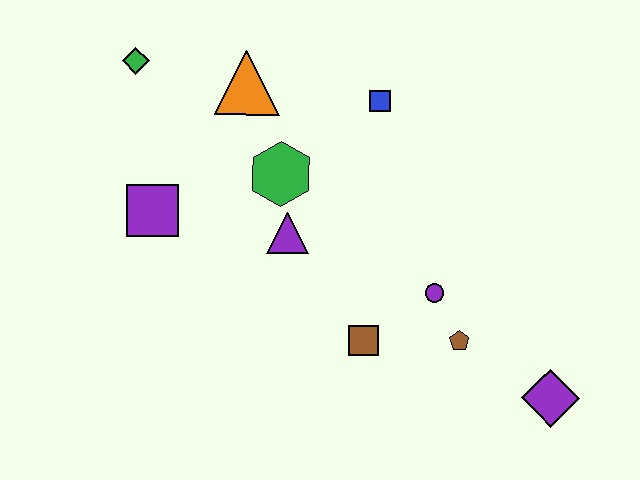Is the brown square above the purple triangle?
No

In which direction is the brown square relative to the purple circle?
The brown square is to the left of the purple circle.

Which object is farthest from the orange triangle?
The purple diamond is farthest from the orange triangle.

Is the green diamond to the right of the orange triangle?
No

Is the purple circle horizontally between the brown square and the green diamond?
No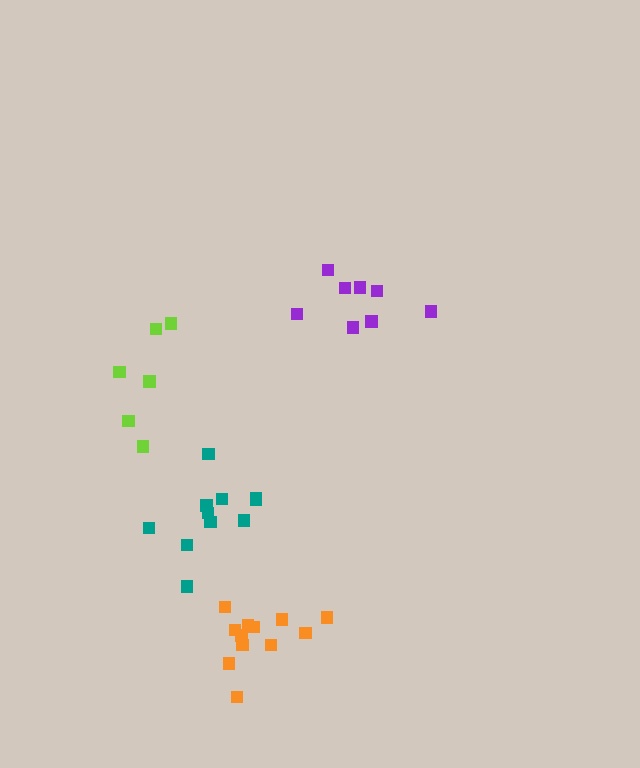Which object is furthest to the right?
The purple cluster is rightmost.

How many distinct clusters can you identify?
There are 4 distinct clusters.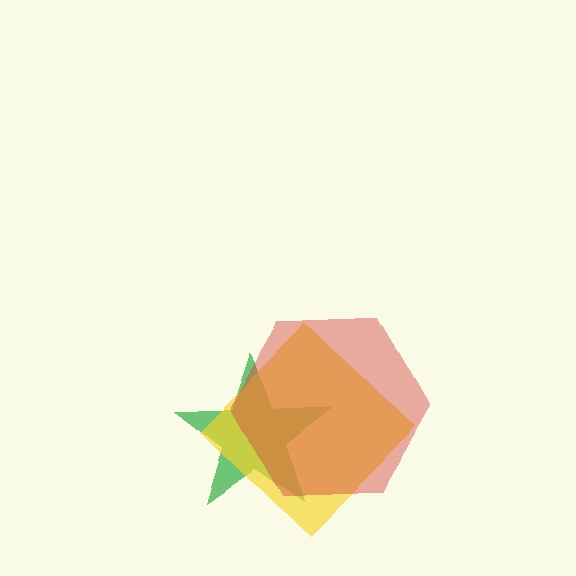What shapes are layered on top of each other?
The layered shapes are: a green star, a yellow diamond, a red hexagon.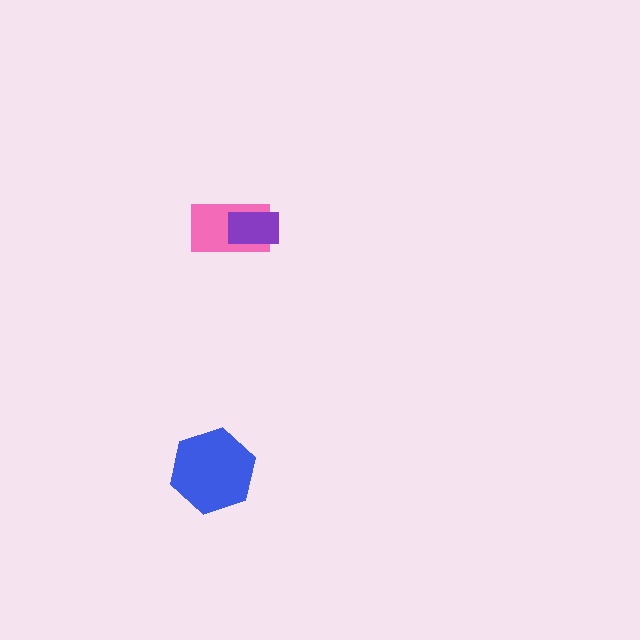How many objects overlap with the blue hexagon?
0 objects overlap with the blue hexagon.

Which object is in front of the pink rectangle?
The purple rectangle is in front of the pink rectangle.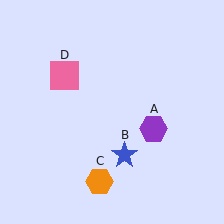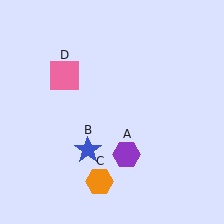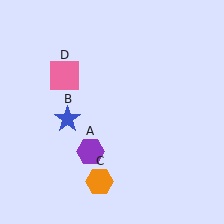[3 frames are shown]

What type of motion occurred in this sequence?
The purple hexagon (object A), blue star (object B) rotated clockwise around the center of the scene.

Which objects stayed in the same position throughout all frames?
Orange hexagon (object C) and pink square (object D) remained stationary.